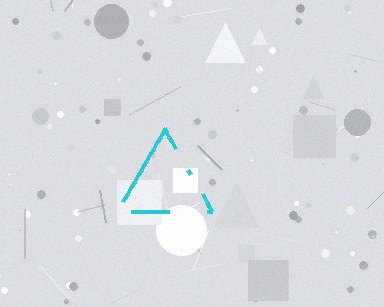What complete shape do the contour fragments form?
The contour fragments form a triangle.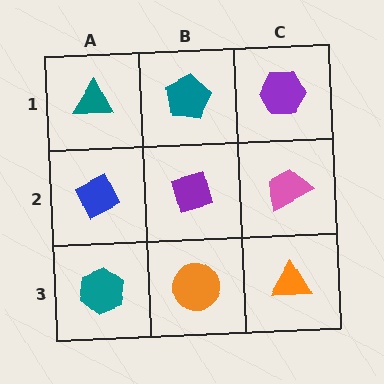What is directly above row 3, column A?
A blue diamond.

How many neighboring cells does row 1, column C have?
2.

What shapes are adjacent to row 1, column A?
A blue diamond (row 2, column A), a teal pentagon (row 1, column B).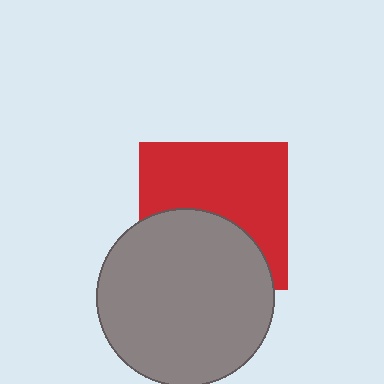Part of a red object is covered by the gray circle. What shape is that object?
It is a square.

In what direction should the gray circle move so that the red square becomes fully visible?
The gray circle should move down. That is the shortest direction to clear the overlap and leave the red square fully visible.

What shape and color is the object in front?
The object in front is a gray circle.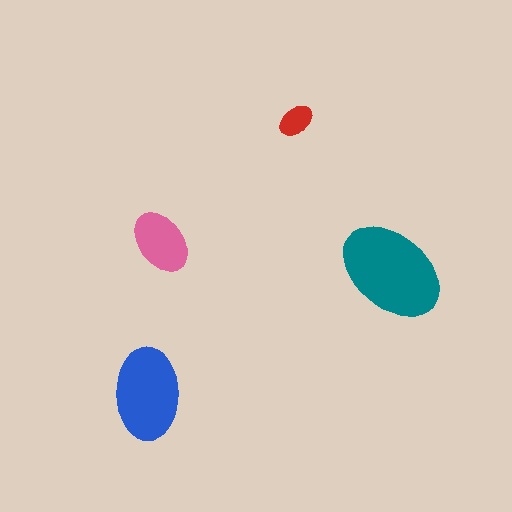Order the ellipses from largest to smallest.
the teal one, the blue one, the pink one, the red one.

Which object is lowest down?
The blue ellipse is bottommost.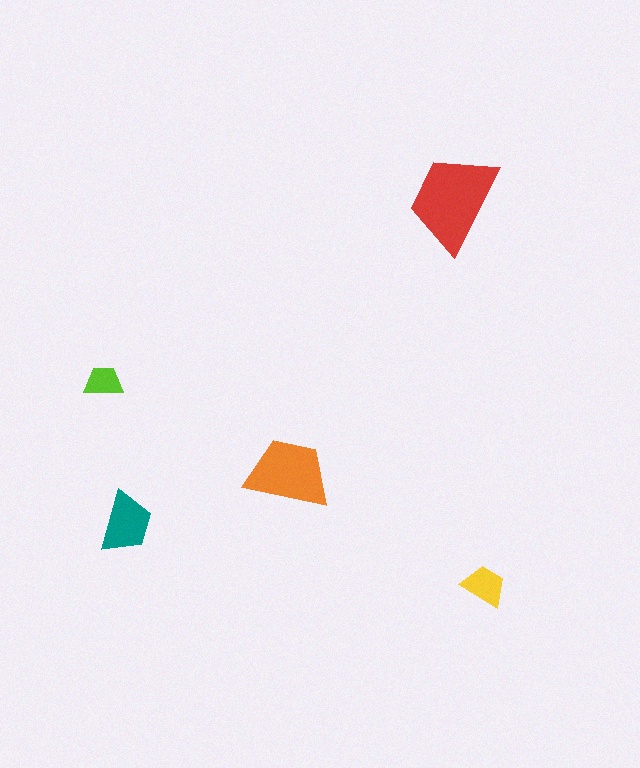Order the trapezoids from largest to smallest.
the red one, the orange one, the teal one, the yellow one, the lime one.